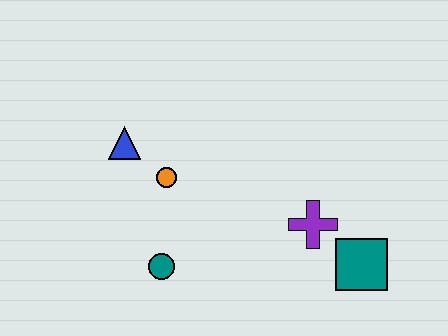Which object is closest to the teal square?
The purple cross is closest to the teal square.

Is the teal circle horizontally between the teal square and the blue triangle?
Yes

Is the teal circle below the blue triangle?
Yes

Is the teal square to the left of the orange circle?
No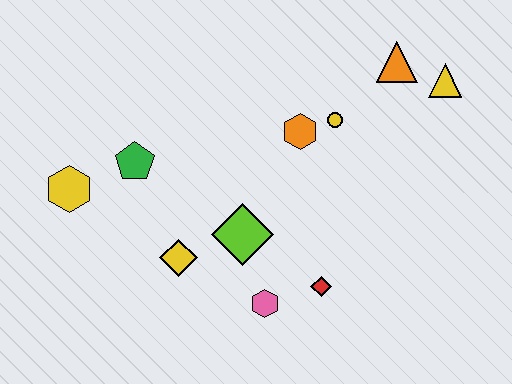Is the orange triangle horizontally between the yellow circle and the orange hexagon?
No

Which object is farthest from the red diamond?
The yellow hexagon is farthest from the red diamond.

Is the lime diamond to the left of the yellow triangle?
Yes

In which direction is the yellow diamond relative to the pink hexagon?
The yellow diamond is to the left of the pink hexagon.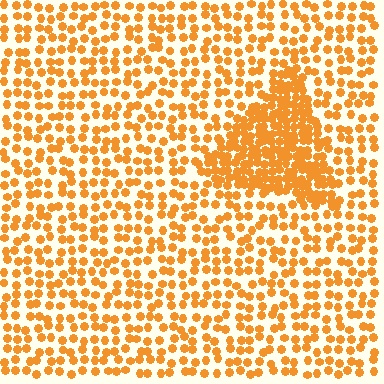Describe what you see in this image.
The image contains small orange elements arranged at two different densities. A triangle-shaped region is visible where the elements are more densely packed than the surrounding area.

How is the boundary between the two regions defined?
The boundary is defined by a change in element density (approximately 2.3x ratio). All elements are the same color, size, and shape.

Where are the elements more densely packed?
The elements are more densely packed inside the triangle boundary.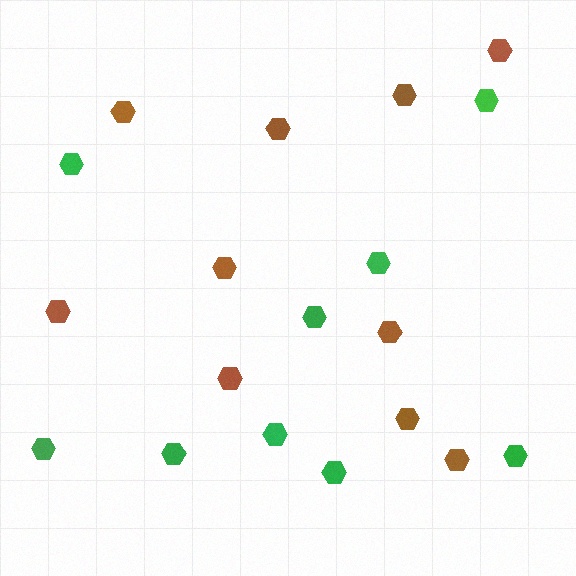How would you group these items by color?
There are 2 groups: one group of brown hexagons (10) and one group of green hexagons (9).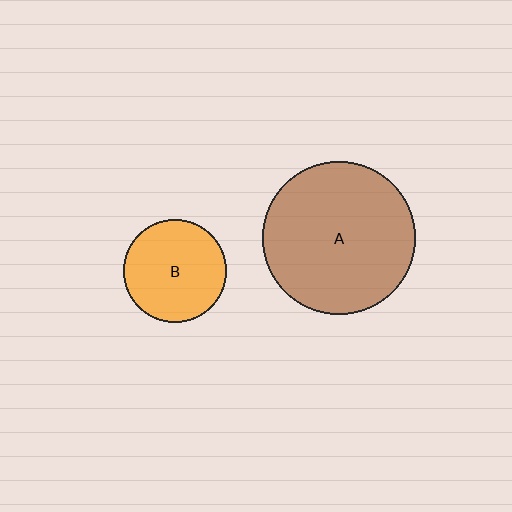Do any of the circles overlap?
No, none of the circles overlap.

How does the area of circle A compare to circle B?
Approximately 2.2 times.